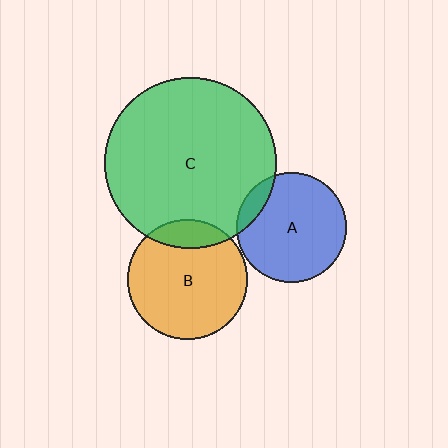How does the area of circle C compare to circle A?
Approximately 2.4 times.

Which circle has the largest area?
Circle C (green).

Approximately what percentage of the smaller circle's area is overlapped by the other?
Approximately 15%.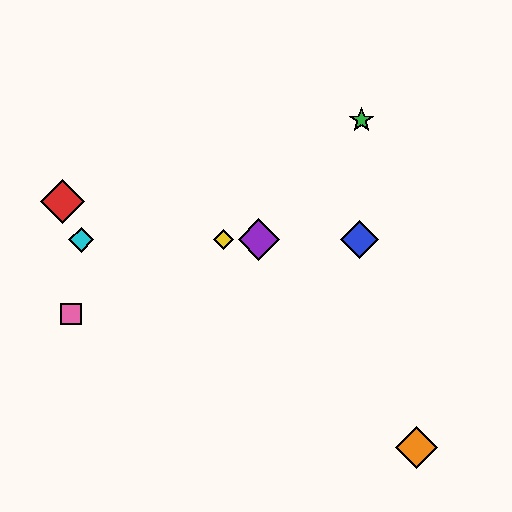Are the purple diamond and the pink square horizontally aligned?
No, the purple diamond is at y≈240 and the pink square is at y≈314.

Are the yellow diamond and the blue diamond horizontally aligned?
Yes, both are at y≈240.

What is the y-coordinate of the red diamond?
The red diamond is at y≈201.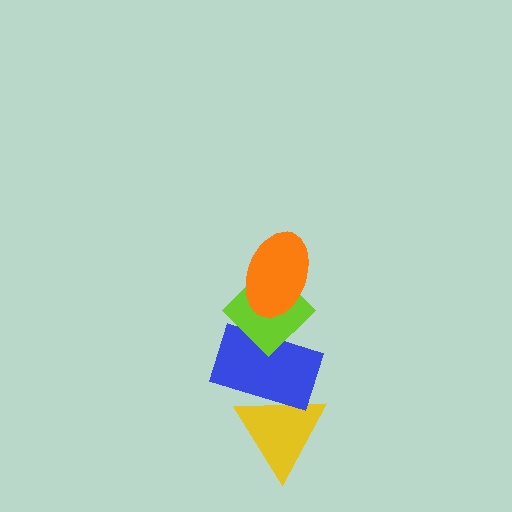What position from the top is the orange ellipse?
The orange ellipse is 1st from the top.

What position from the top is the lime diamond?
The lime diamond is 2nd from the top.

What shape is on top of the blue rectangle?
The lime diamond is on top of the blue rectangle.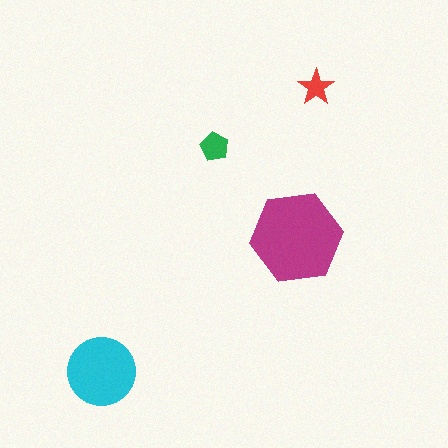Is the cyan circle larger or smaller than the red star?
Larger.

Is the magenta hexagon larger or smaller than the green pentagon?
Larger.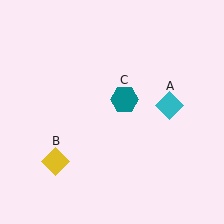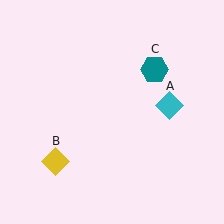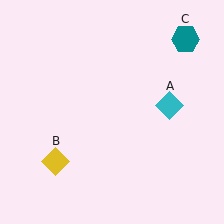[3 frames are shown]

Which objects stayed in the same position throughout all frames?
Cyan diamond (object A) and yellow diamond (object B) remained stationary.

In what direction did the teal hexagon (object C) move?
The teal hexagon (object C) moved up and to the right.